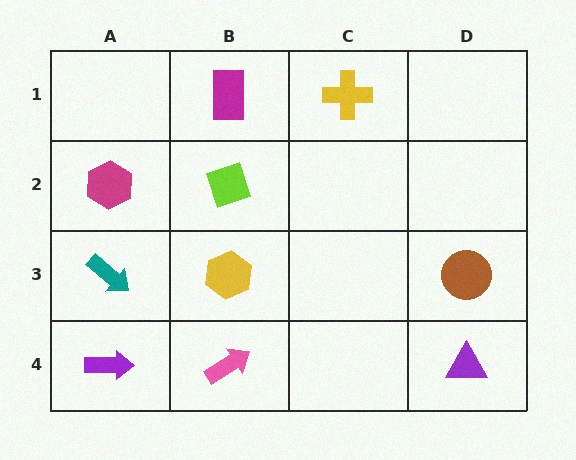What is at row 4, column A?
A purple arrow.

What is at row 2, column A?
A magenta hexagon.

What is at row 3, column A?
A teal arrow.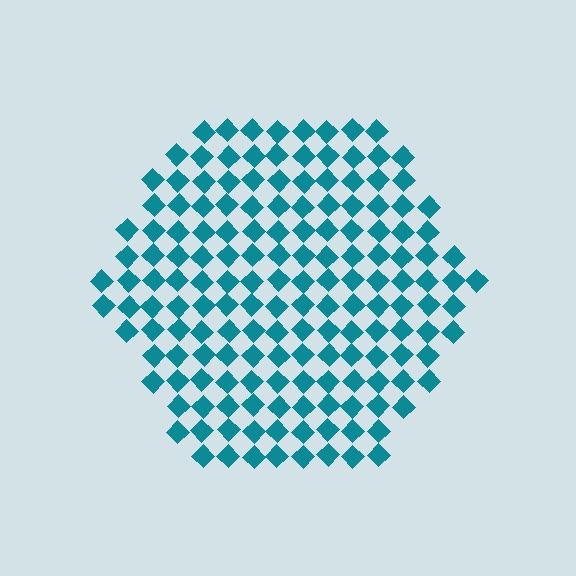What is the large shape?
The large shape is a hexagon.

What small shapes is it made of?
It is made of small diamonds.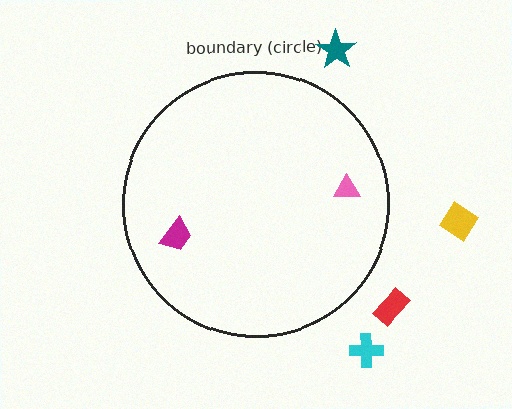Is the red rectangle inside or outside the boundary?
Outside.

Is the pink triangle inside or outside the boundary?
Inside.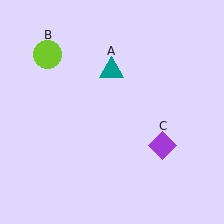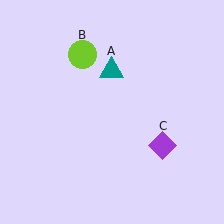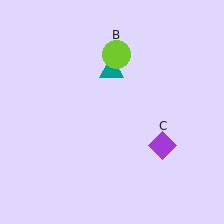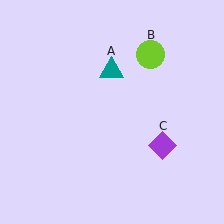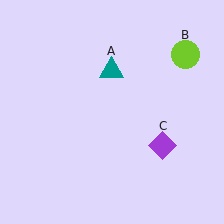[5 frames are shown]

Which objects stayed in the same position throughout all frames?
Teal triangle (object A) and purple diamond (object C) remained stationary.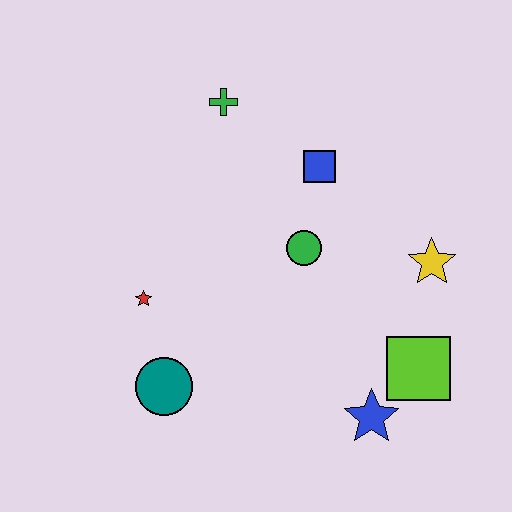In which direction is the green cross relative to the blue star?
The green cross is above the blue star.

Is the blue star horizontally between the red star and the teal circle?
No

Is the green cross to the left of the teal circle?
No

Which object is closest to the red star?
The teal circle is closest to the red star.